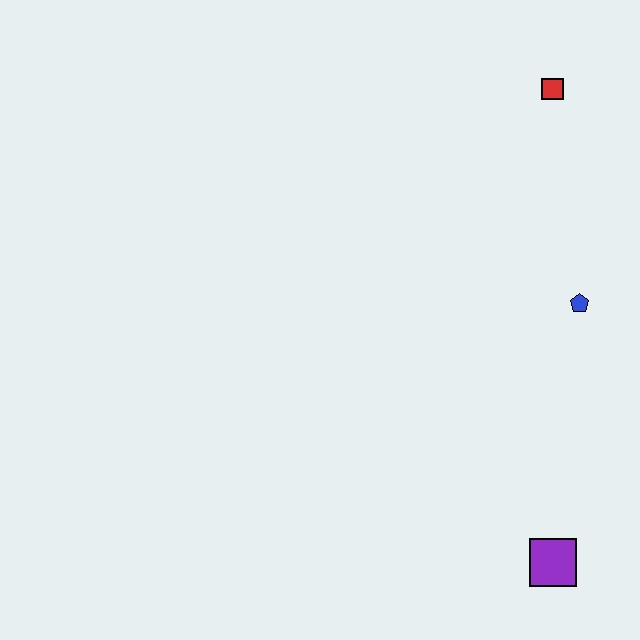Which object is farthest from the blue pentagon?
The purple square is farthest from the blue pentagon.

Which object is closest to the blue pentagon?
The red square is closest to the blue pentagon.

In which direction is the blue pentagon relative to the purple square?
The blue pentagon is above the purple square.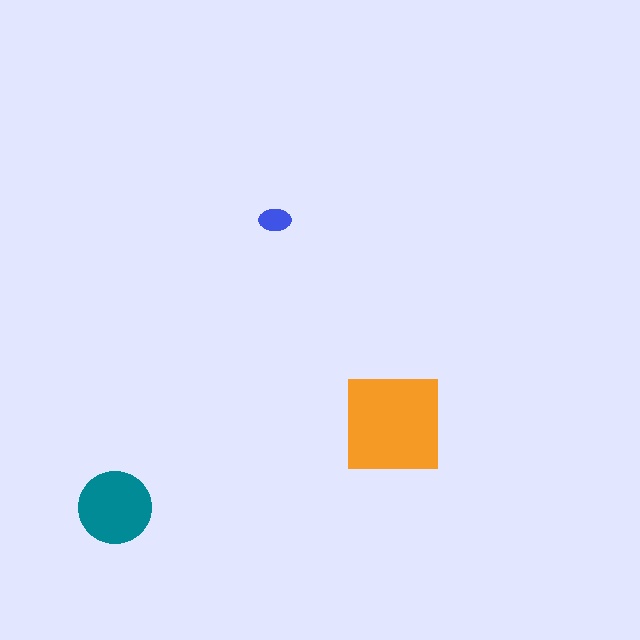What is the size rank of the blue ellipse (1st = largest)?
3rd.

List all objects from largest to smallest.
The orange square, the teal circle, the blue ellipse.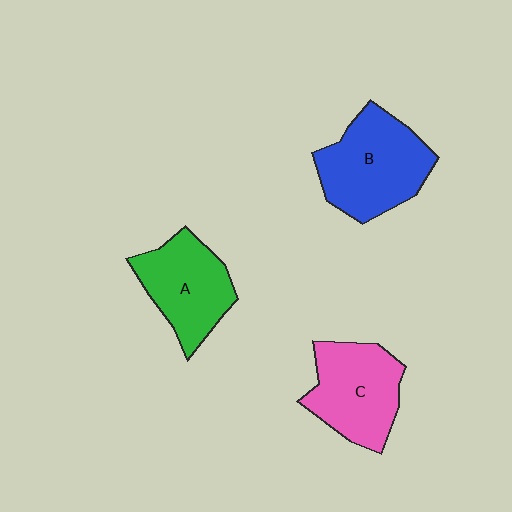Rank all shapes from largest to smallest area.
From largest to smallest: B (blue), C (pink), A (green).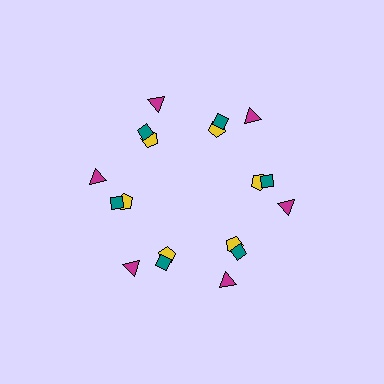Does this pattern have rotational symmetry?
Yes, this pattern has 6-fold rotational symmetry. It looks the same after rotating 60 degrees around the center.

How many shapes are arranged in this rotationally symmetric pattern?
There are 18 shapes, arranged in 6 groups of 3.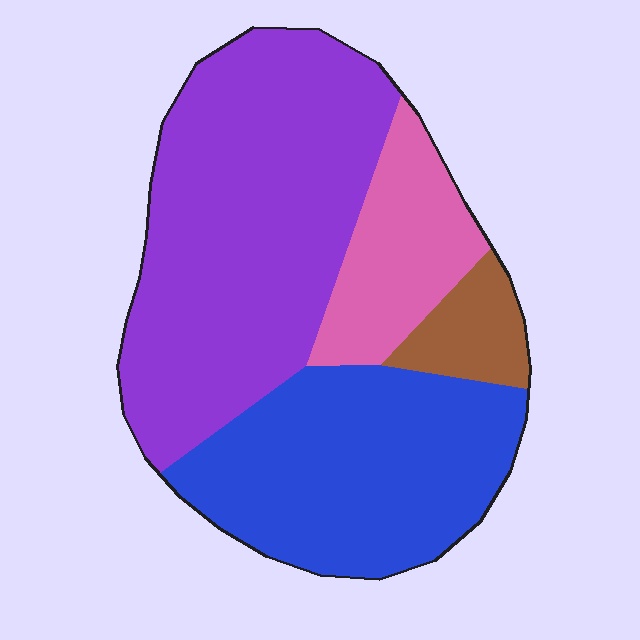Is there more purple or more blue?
Purple.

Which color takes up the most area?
Purple, at roughly 45%.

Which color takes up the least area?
Brown, at roughly 5%.